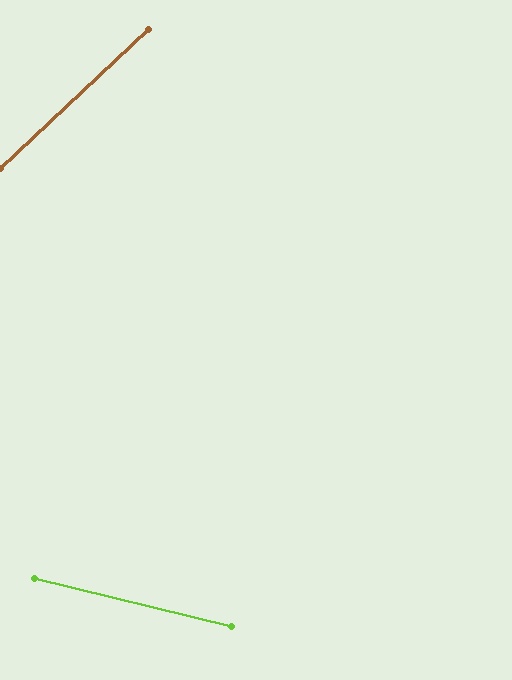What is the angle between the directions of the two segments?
Approximately 57 degrees.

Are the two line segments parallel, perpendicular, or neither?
Neither parallel nor perpendicular — they differ by about 57°.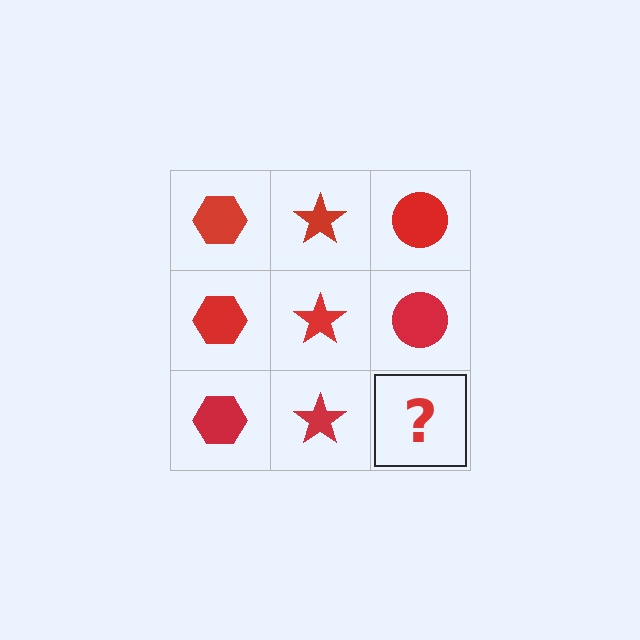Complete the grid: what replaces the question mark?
The question mark should be replaced with a red circle.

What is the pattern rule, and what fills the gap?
The rule is that each column has a consistent shape. The gap should be filled with a red circle.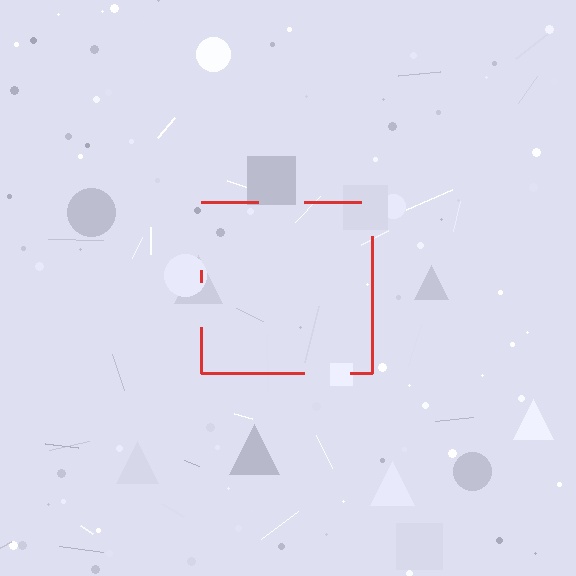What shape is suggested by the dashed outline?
The dashed outline suggests a square.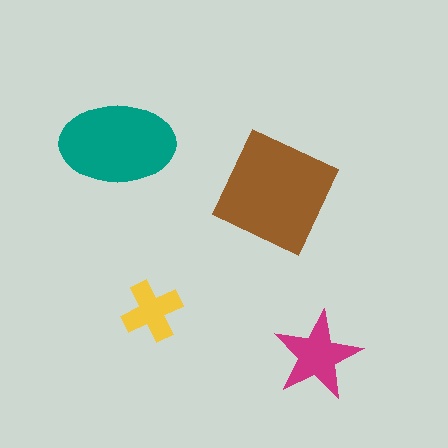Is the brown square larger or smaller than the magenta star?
Larger.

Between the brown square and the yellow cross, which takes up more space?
The brown square.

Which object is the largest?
The brown square.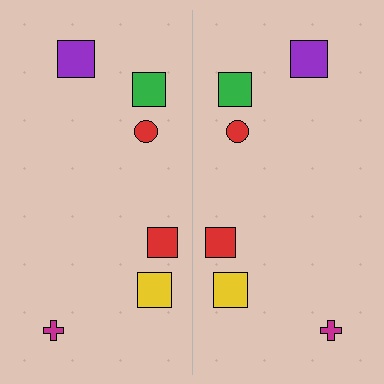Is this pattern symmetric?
Yes, this pattern has bilateral (reflection) symmetry.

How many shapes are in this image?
There are 12 shapes in this image.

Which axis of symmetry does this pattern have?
The pattern has a vertical axis of symmetry running through the center of the image.